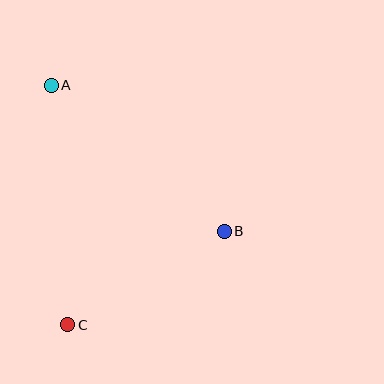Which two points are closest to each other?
Points B and C are closest to each other.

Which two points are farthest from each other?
Points A and C are farthest from each other.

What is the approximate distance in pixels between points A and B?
The distance between A and B is approximately 226 pixels.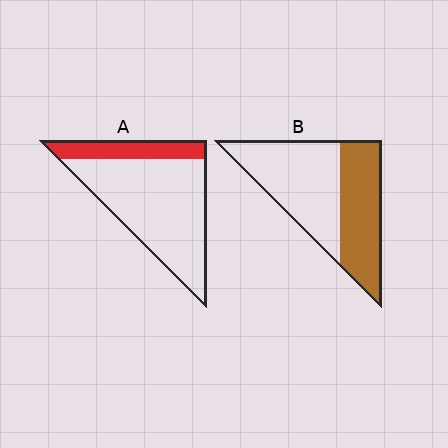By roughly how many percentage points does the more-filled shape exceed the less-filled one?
By roughly 20 percentage points (B over A).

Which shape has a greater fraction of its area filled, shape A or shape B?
Shape B.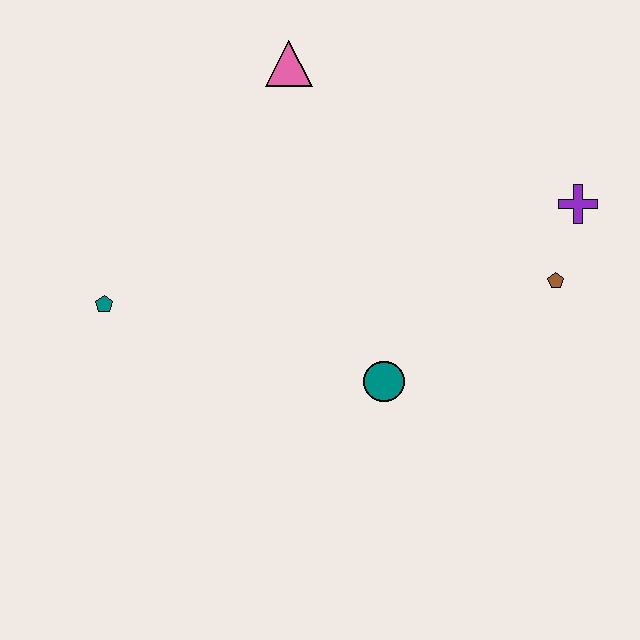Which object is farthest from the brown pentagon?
The teal pentagon is farthest from the brown pentagon.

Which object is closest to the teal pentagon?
The teal circle is closest to the teal pentagon.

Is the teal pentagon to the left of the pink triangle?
Yes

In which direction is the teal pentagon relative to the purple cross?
The teal pentagon is to the left of the purple cross.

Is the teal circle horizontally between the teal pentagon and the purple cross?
Yes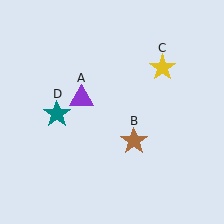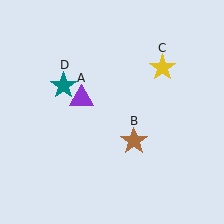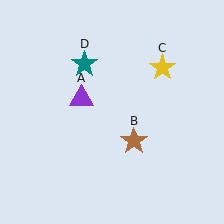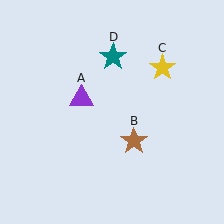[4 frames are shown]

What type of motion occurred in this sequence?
The teal star (object D) rotated clockwise around the center of the scene.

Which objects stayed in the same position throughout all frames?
Purple triangle (object A) and brown star (object B) and yellow star (object C) remained stationary.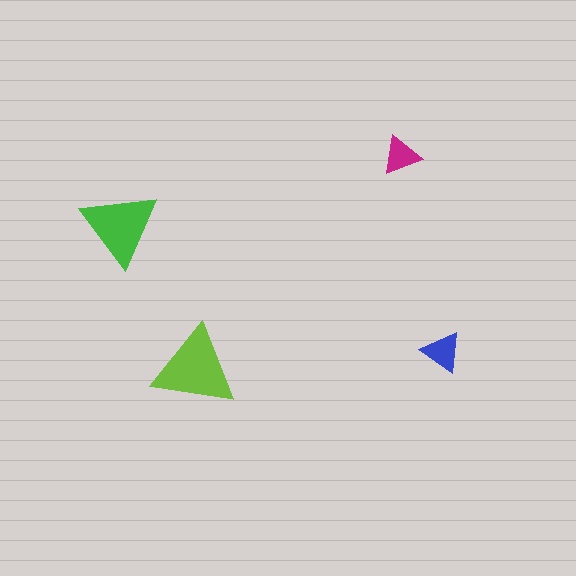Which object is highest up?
The magenta triangle is topmost.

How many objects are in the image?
There are 4 objects in the image.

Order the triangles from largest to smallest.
the lime one, the green one, the blue one, the magenta one.